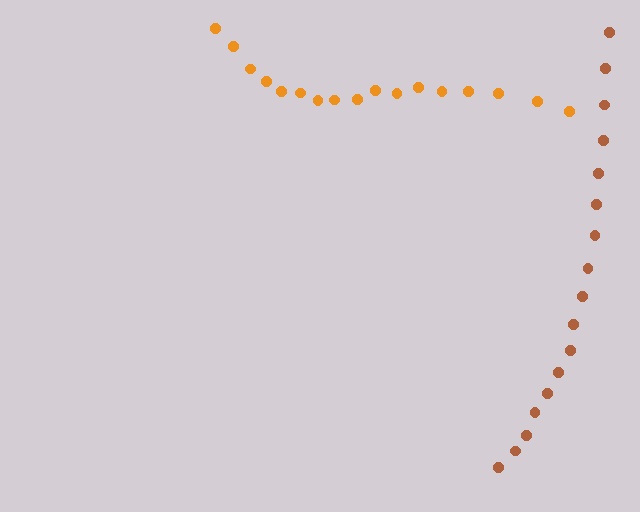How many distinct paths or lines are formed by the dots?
There are 2 distinct paths.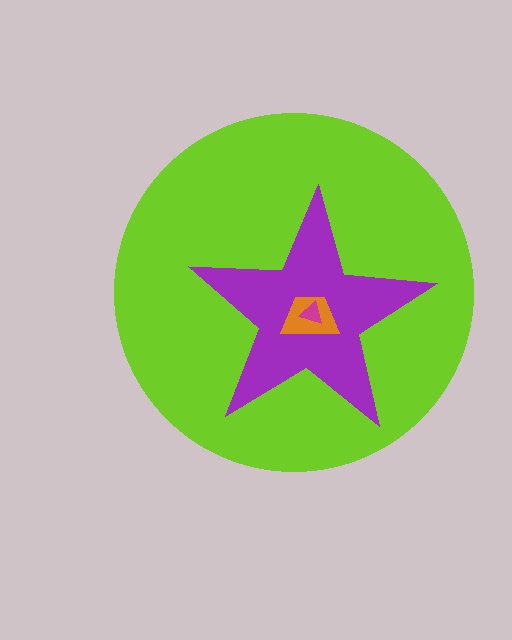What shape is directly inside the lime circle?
The purple star.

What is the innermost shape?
The magenta triangle.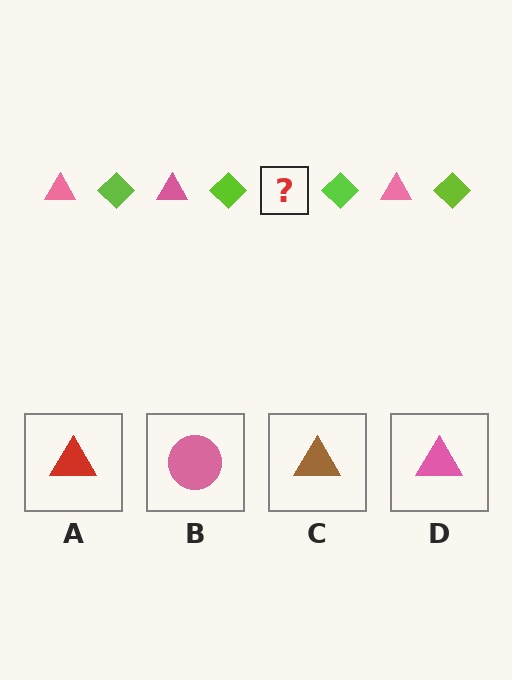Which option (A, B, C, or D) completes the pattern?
D.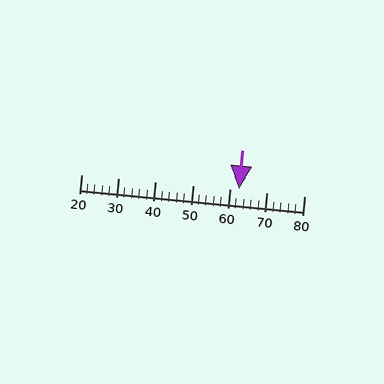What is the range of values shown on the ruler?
The ruler shows values from 20 to 80.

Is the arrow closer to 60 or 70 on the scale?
The arrow is closer to 60.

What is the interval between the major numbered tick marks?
The major tick marks are spaced 10 units apart.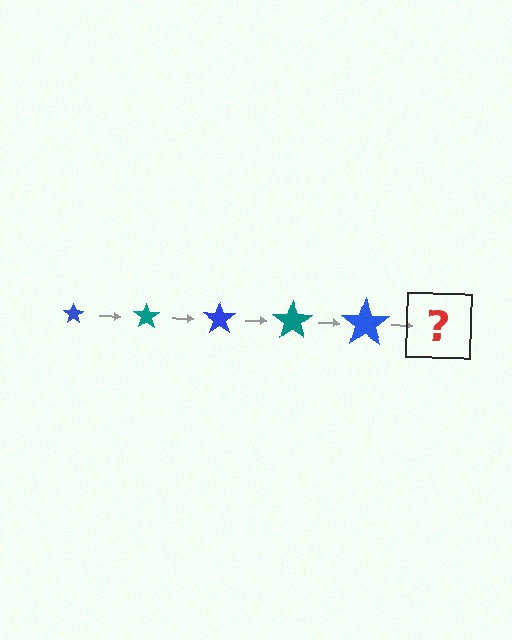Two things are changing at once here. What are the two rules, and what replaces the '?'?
The two rules are that the star grows larger each step and the color cycles through blue and teal. The '?' should be a teal star, larger than the previous one.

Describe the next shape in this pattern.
It should be a teal star, larger than the previous one.